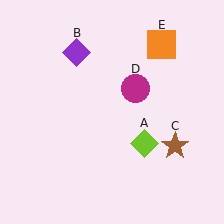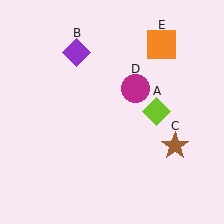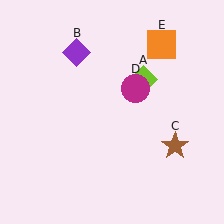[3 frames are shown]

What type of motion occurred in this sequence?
The lime diamond (object A) rotated counterclockwise around the center of the scene.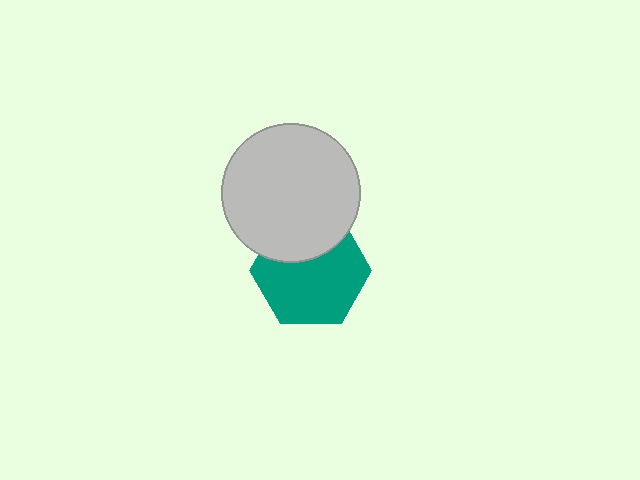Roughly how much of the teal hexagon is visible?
Most of it is visible (roughly 69%).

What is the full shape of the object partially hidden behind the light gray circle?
The partially hidden object is a teal hexagon.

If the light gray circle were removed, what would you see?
You would see the complete teal hexagon.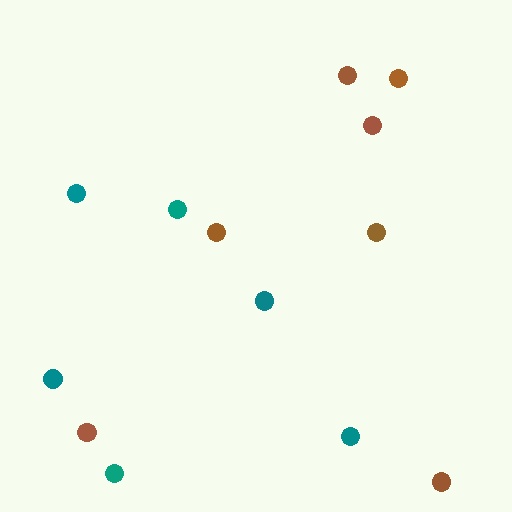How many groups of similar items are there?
There are 2 groups: one group of brown circles (7) and one group of teal circles (6).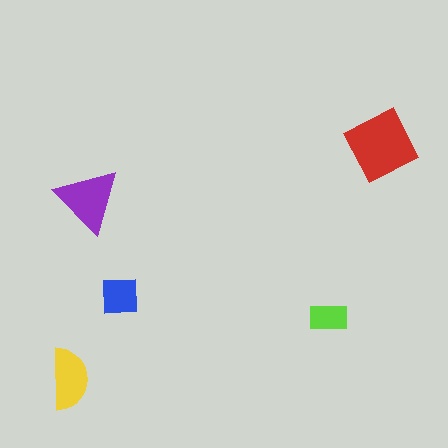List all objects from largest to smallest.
The red diamond, the purple triangle, the yellow semicircle, the blue square, the lime rectangle.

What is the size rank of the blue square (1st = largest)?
4th.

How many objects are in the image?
There are 5 objects in the image.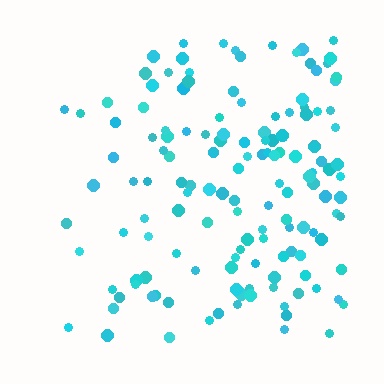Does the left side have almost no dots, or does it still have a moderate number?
Still a moderate number, just noticeably fewer than the right.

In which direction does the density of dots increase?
From left to right, with the right side densest.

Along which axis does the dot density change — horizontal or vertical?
Horizontal.